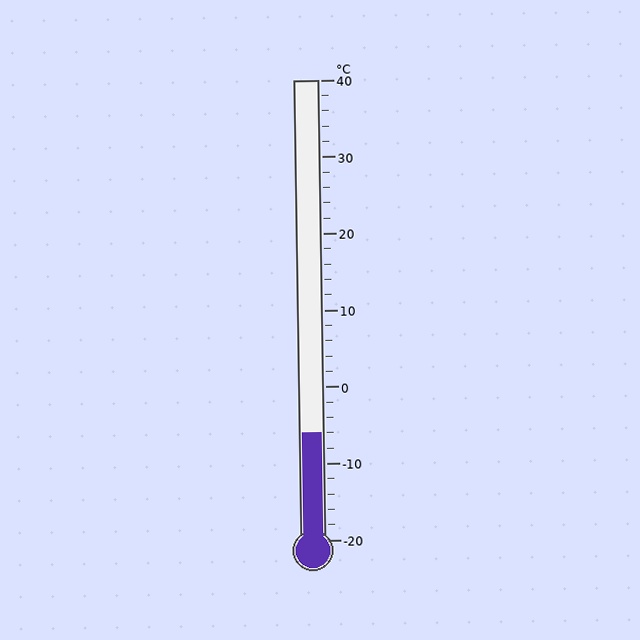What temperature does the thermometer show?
The thermometer shows approximately -6°C.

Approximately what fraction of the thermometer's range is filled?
The thermometer is filled to approximately 25% of its range.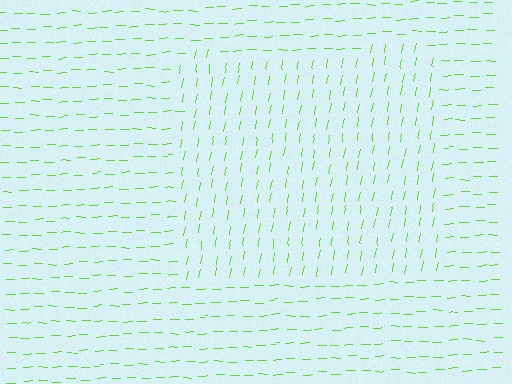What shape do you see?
I see a rectangle.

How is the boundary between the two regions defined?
The boundary is defined purely by a change in line orientation (approximately 79 degrees difference). All lines are the same color and thickness.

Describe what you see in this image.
The image is filled with small lime line segments. A rectangle region in the image has lines oriented differently from the surrounding lines, creating a visible texture boundary.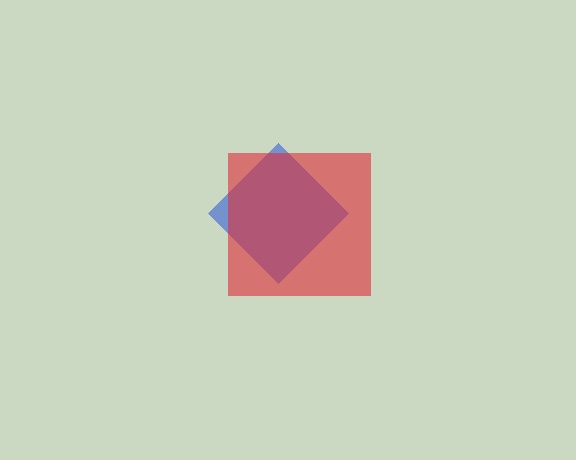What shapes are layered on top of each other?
The layered shapes are: a blue diamond, a red square.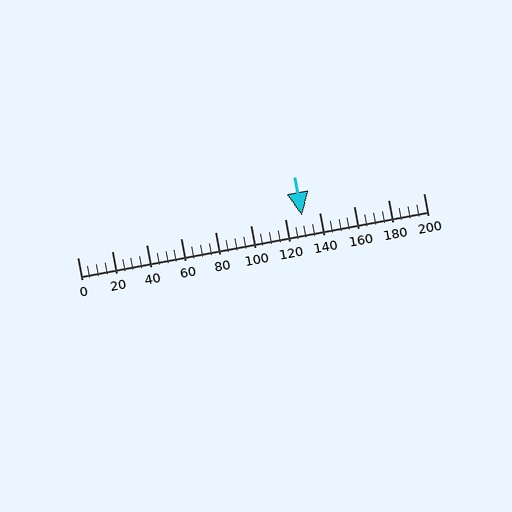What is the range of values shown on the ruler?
The ruler shows values from 0 to 200.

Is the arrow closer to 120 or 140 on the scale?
The arrow is closer to 140.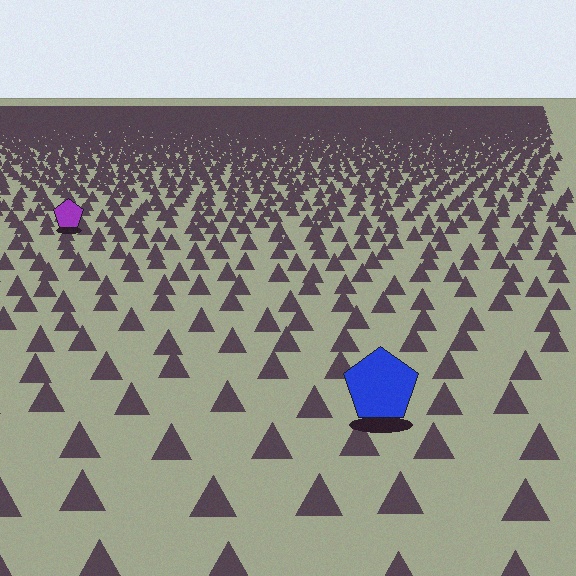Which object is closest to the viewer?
The blue pentagon is closest. The texture marks near it are larger and more spread out.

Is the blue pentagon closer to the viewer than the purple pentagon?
Yes. The blue pentagon is closer — you can tell from the texture gradient: the ground texture is coarser near it.